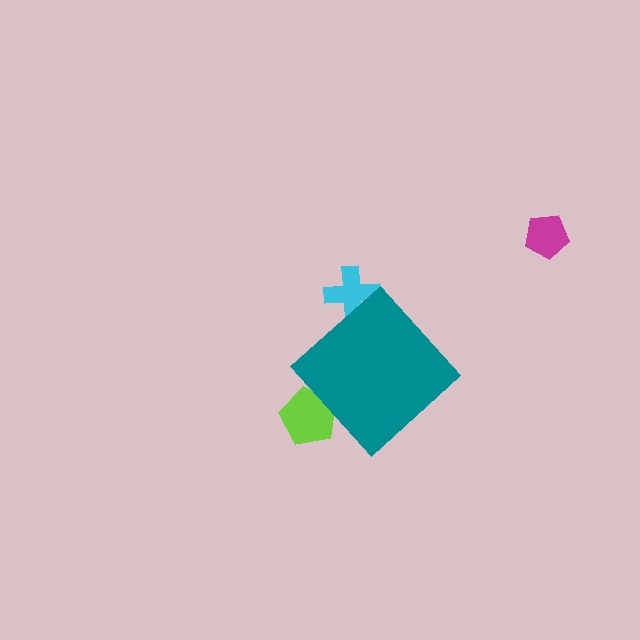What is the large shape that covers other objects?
A teal diamond.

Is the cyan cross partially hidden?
Yes, the cyan cross is partially hidden behind the teal diamond.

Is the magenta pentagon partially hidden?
No, the magenta pentagon is fully visible.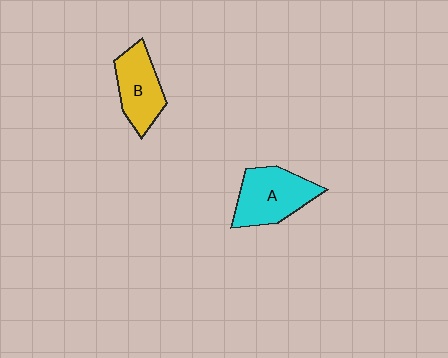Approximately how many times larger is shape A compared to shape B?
Approximately 1.2 times.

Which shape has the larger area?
Shape A (cyan).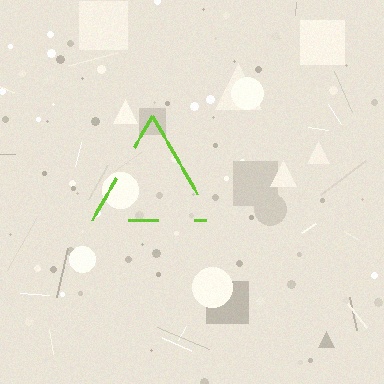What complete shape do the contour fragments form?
The contour fragments form a triangle.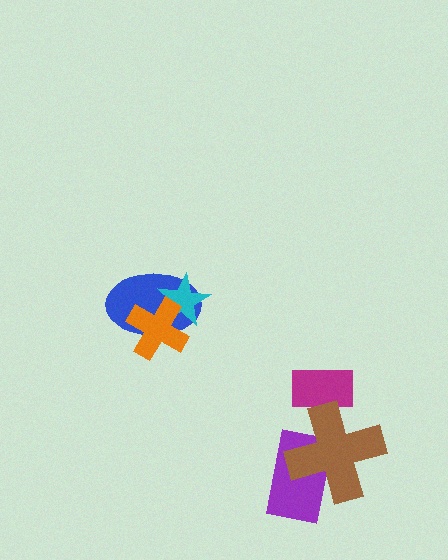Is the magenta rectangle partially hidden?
Yes, it is partially covered by another shape.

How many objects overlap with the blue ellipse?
2 objects overlap with the blue ellipse.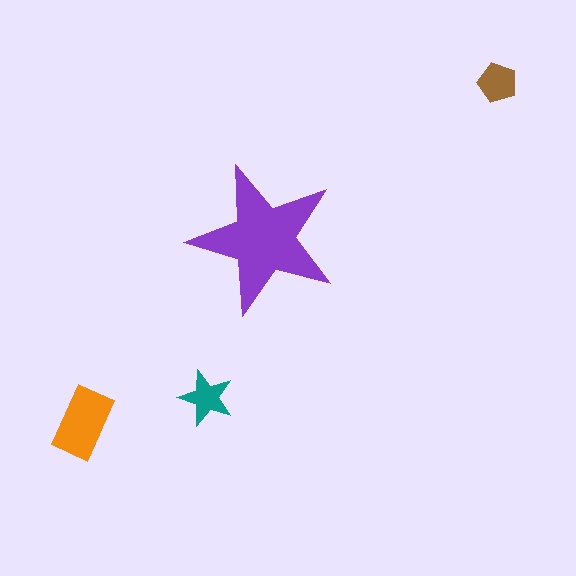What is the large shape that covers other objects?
A purple star.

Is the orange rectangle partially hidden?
No, the orange rectangle is fully visible.